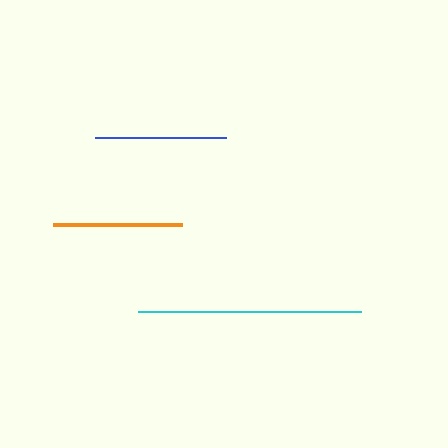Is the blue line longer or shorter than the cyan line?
The cyan line is longer than the blue line.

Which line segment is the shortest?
The orange line is the shortest at approximately 129 pixels.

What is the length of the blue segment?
The blue segment is approximately 132 pixels long.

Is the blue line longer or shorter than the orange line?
The blue line is longer than the orange line.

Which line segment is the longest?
The cyan line is the longest at approximately 223 pixels.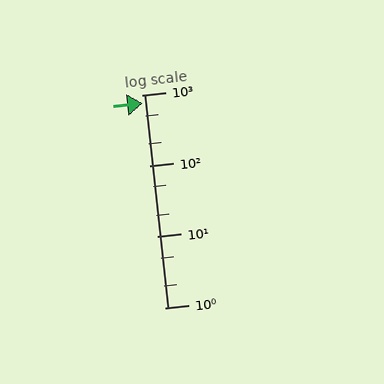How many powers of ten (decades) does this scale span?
The scale spans 3 decades, from 1 to 1000.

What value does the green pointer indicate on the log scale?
The pointer indicates approximately 760.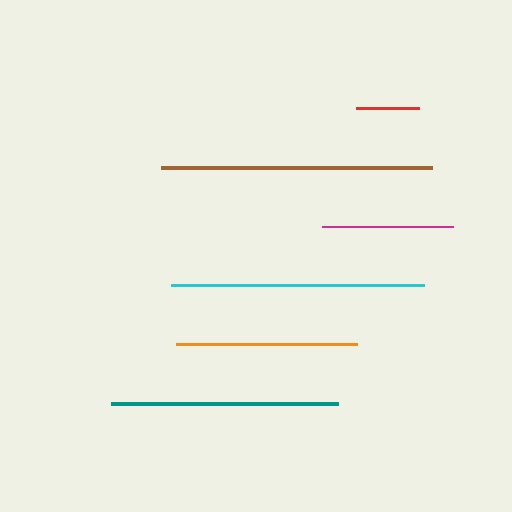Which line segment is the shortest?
The red line is the shortest at approximately 63 pixels.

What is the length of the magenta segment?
The magenta segment is approximately 130 pixels long.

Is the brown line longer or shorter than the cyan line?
The brown line is longer than the cyan line.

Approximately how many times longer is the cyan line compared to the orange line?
The cyan line is approximately 1.4 times the length of the orange line.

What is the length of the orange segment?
The orange segment is approximately 180 pixels long.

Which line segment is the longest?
The brown line is the longest at approximately 271 pixels.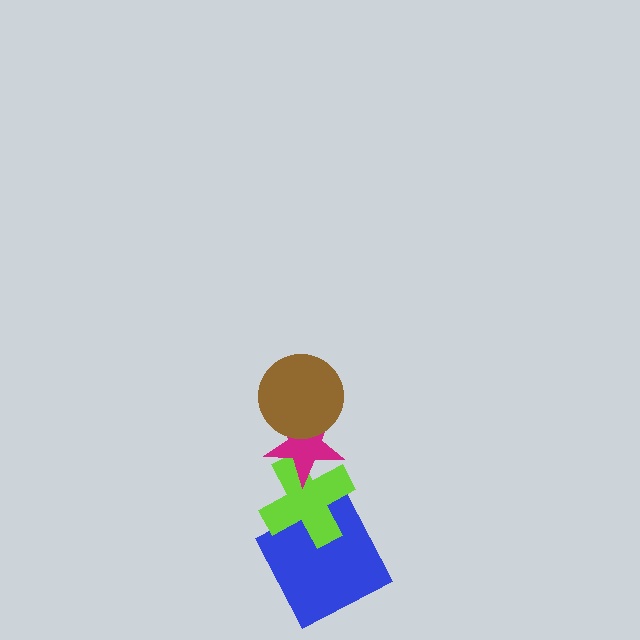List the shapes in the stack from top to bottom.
From top to bottom: the brown circle, the magenta star, the lime cross, the blue square.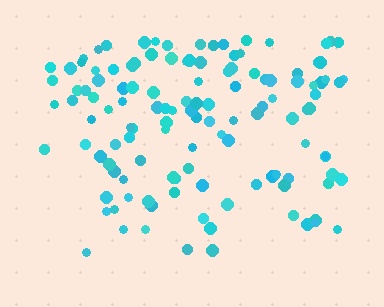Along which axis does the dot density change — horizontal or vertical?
Vertical.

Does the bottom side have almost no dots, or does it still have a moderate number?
Still a moderate number, just noticeably fewer than the top.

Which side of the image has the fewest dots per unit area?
The bottom.